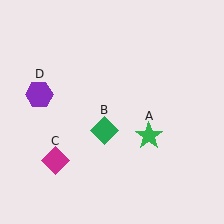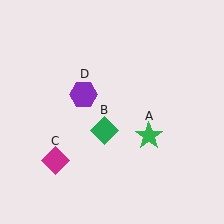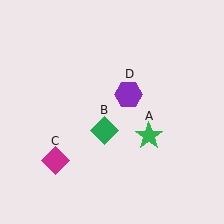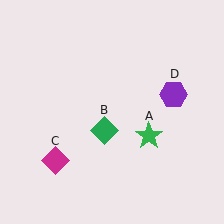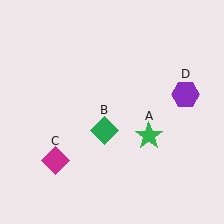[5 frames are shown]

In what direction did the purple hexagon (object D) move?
The purple hexagon (object D) moved right.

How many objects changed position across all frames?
1 object changed position: purple hexagon (object D).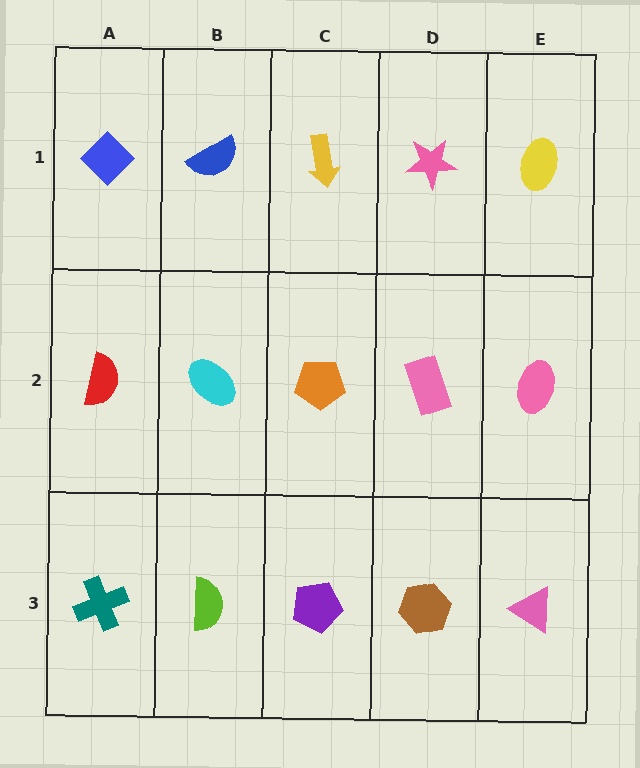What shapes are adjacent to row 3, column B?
A cyan ellipse (row 2, column B), a teal cross (row 3, column A), a purple pentagon (row 3, column C).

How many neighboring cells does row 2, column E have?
3.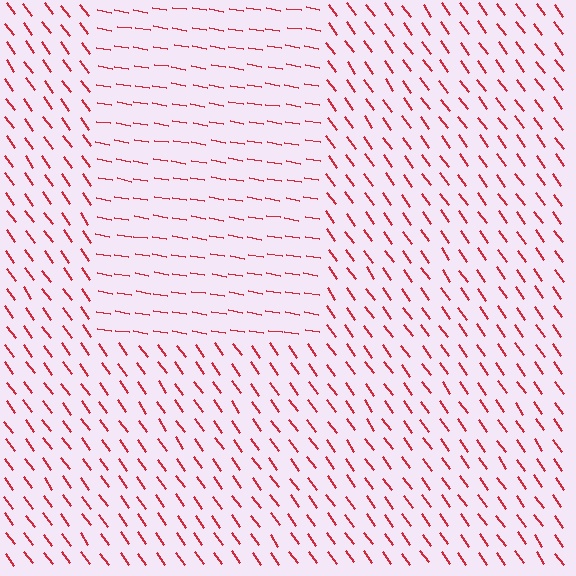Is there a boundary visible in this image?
Yes, there is a texture boundary formed by a change in line orientation.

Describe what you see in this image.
The image is filled with small red line segments. A rectangle region in the image has lines oriented differently from the surrounding lines, creating a visible texture boundary.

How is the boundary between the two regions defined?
The boundary is defined purely by a change in line orientation (approximately 45 degrees difference). All lines are the same color and thickness.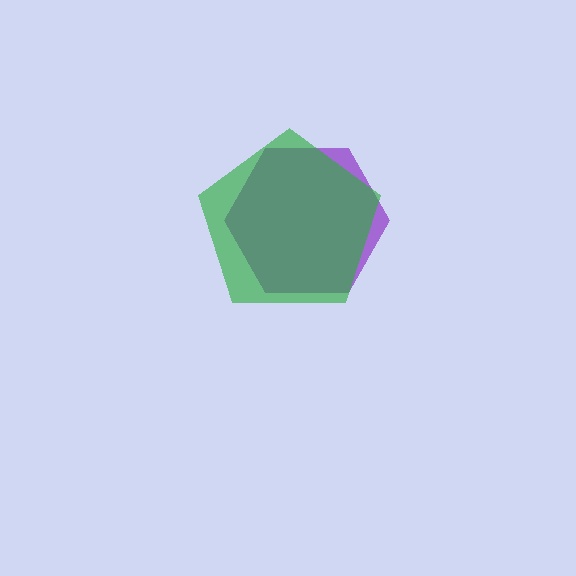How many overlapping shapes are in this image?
There are 2 overlapping shapes in the image.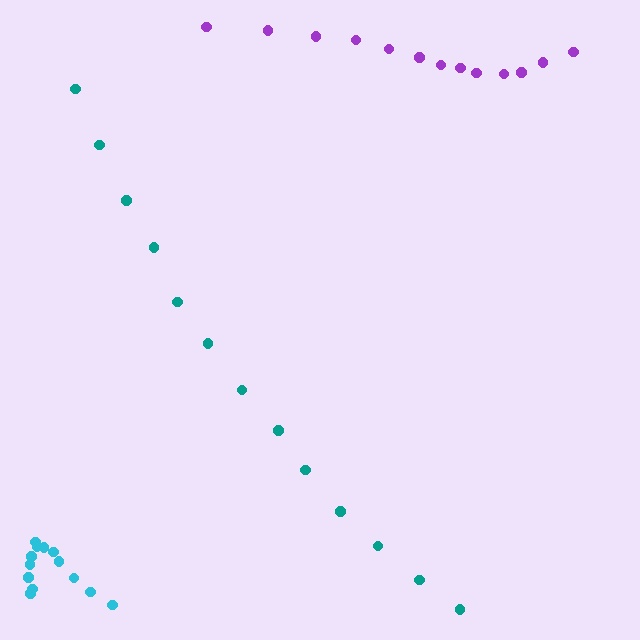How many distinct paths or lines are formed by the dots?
There are 3 distinct paths.